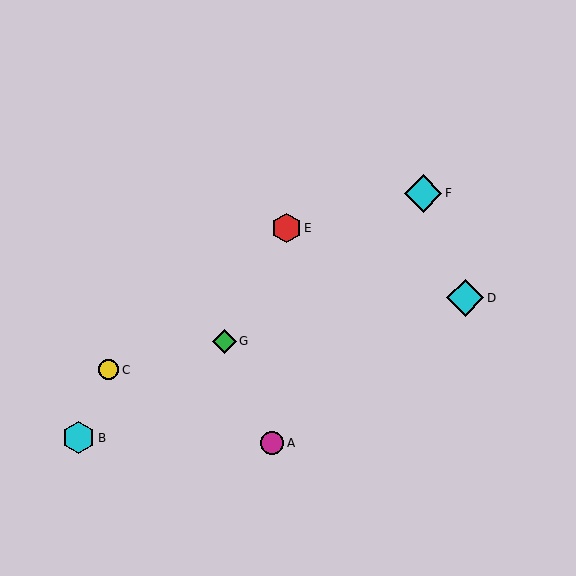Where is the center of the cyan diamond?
The center of the cyan diamond is at (423, 193).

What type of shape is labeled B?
Shape B is a cyan hexagon.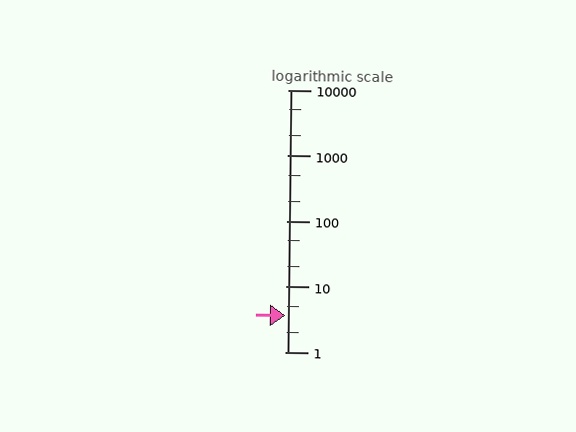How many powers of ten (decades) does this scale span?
The scale spans 4 decades, from 1 to 10000.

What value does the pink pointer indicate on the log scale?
The pointer indicates approximately 3.6.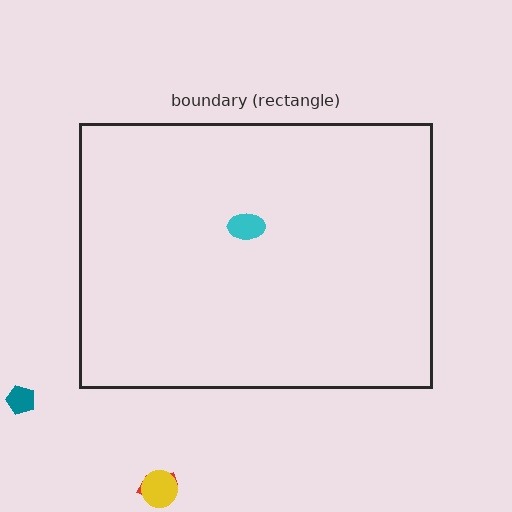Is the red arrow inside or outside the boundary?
Outside.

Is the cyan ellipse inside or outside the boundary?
Inside.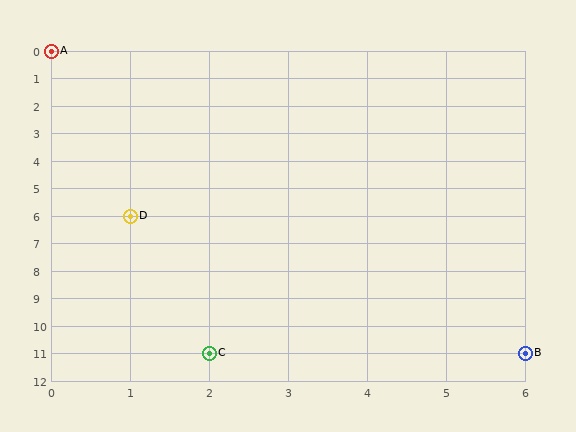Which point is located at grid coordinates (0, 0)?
Point A is at (0, 0).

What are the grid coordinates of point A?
Point A is at grid coordinates (0, 0).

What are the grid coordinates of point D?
Point D is at grid coordinates (1, 6).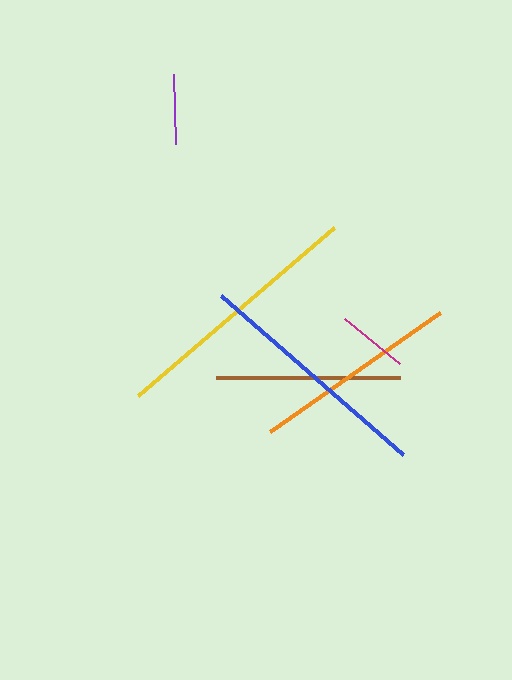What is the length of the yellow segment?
The yellow segment is approximately 258 pixels long.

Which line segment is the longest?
The yellow line is the longest at approximately 258 pixels.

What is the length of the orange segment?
The orange segment is approximately 208 pixels long.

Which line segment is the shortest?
The purple line is the shortest at approximately 70 pixels.